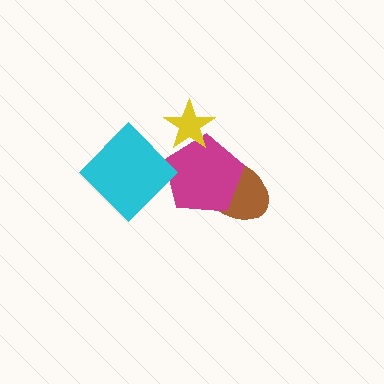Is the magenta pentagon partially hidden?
Yes, it is partially covered by another shape.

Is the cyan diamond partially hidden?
No, no other shape covers it.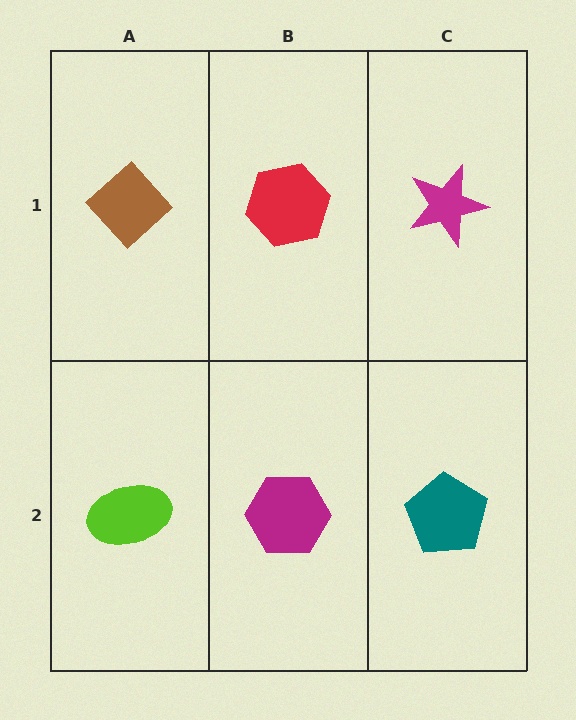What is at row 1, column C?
A magenta star.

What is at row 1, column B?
A red hexagon.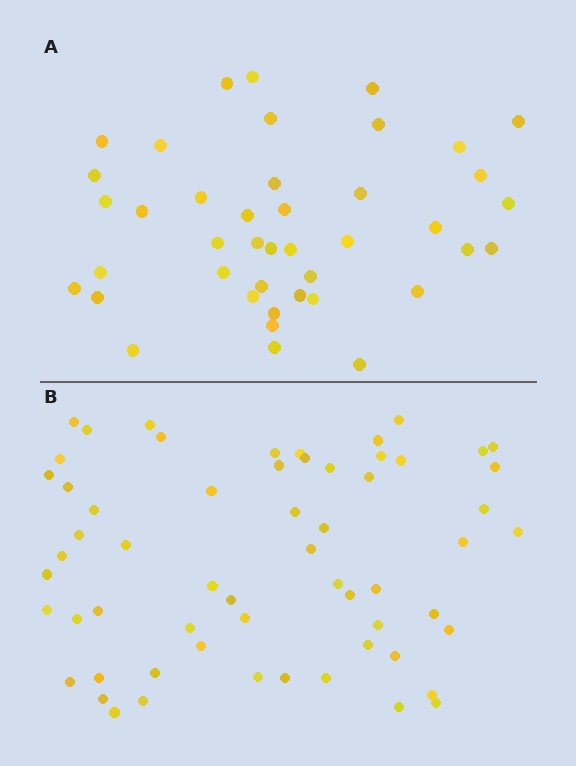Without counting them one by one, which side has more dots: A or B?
Region B (the bottom region) has more dots.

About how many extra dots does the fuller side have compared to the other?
Region B has approximately 20 more dots than region A.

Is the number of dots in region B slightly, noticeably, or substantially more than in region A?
Region B has noticeably more, but not dramatically so. The ratio is roughly 1.4 to 1.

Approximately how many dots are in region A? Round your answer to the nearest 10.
About 40 dots. (The exact count is 42, which rounds to 40.)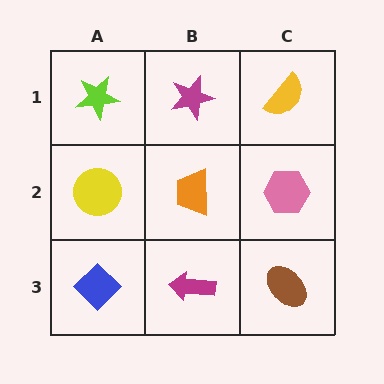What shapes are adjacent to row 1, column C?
A pink hexagon (row 2, column C), a magenta star (row 1, column B).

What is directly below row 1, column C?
A pink hexagon.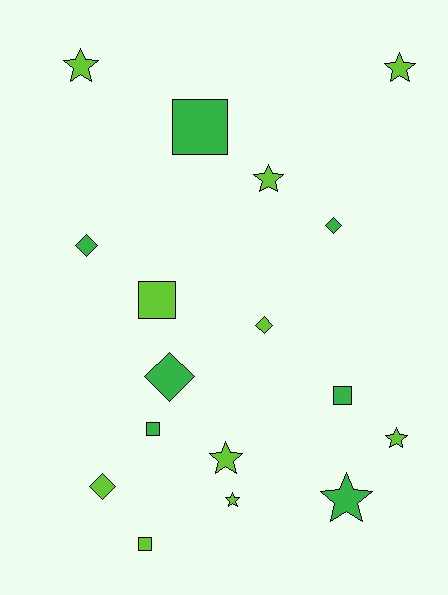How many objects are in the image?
There are 17 objects.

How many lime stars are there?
There are 6 lime stars.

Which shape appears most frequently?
Star, with 7 objects.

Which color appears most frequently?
Lime, with 10 objects.